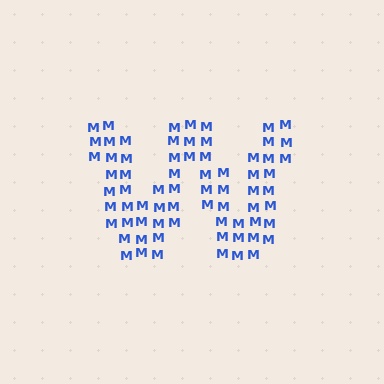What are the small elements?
The small elements are letter M's.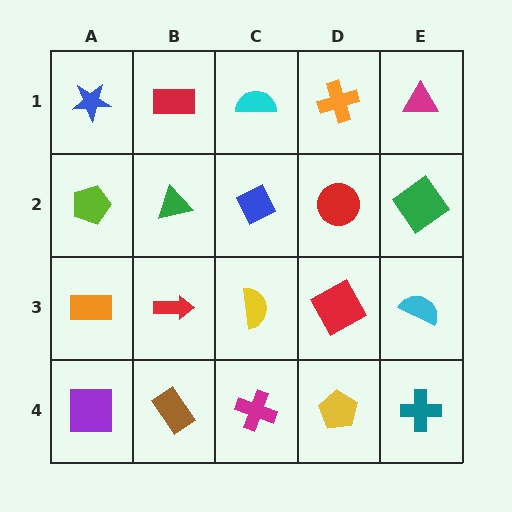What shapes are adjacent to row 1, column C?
A blue diamond (row 2, column C), a red rectangle (row 1, column B), an orange cross (row 1, column D).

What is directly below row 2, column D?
A red square.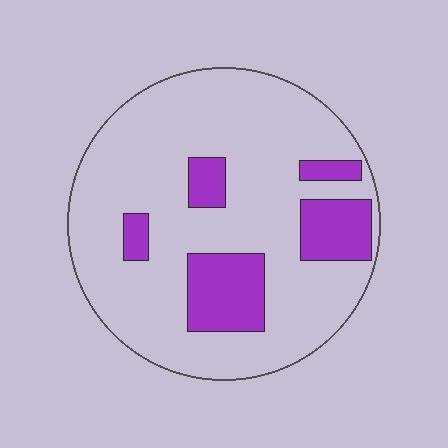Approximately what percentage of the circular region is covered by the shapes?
Approximately 20%.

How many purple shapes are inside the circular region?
5.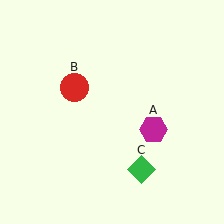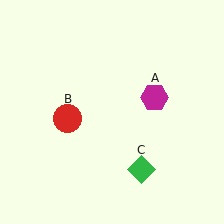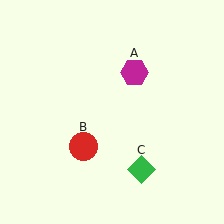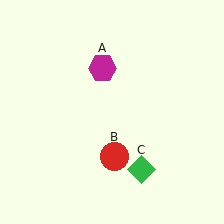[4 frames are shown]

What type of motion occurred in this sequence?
The magenta hexagon (object A), red circle (object B) rotated counterclockwise around the center of the scene.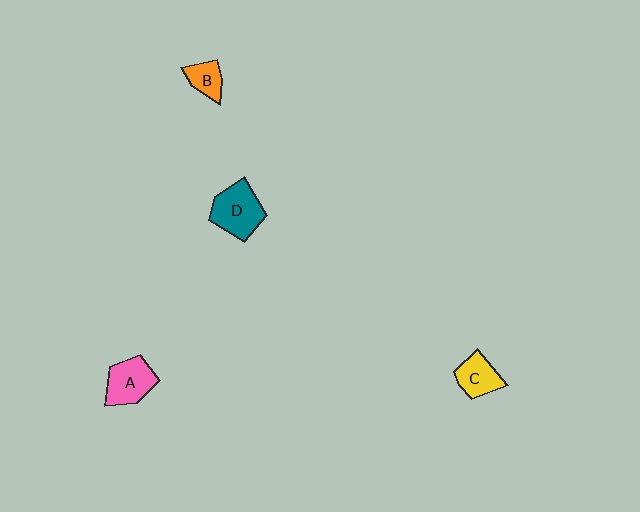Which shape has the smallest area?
Shape B (orange).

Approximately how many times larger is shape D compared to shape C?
Approximately 1.5 times.